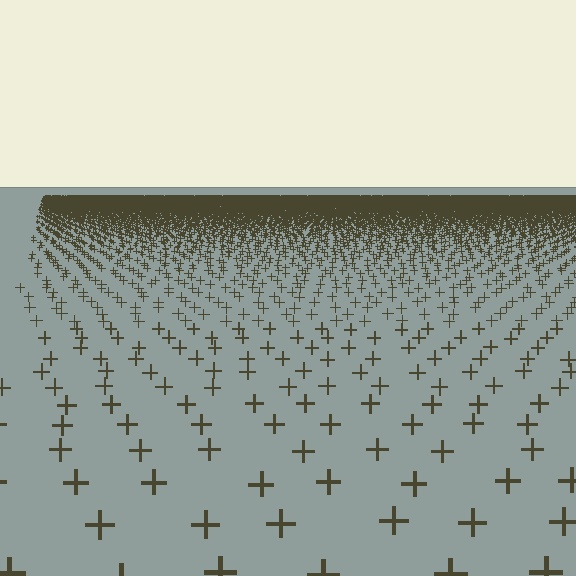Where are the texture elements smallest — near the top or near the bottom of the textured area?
Near the top.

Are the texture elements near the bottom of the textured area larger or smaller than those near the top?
Larger. Near the bottom, elements are closer to the viewer and appear at a bigger on-screen size.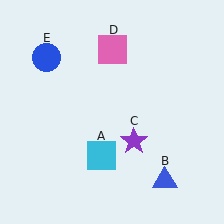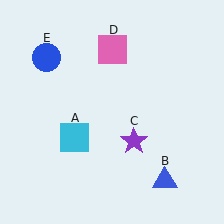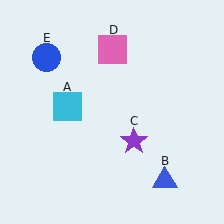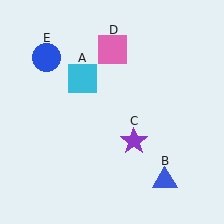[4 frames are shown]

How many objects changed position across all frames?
1 object changed position: cyan square (object A).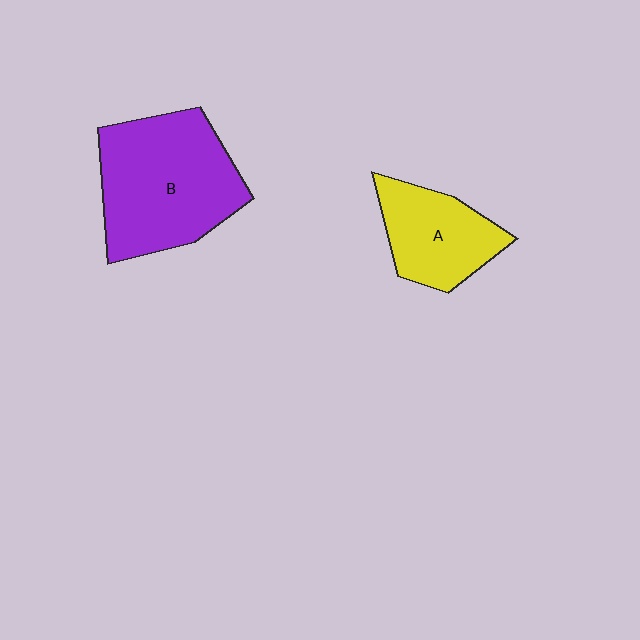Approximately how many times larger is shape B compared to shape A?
Approximately 1.7 times.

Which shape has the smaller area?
Shape A (yellow).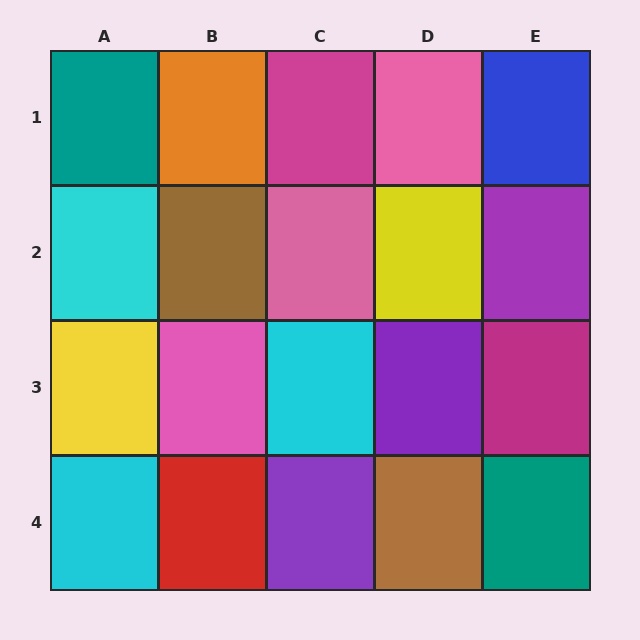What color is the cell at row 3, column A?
Yellow.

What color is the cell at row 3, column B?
Pink.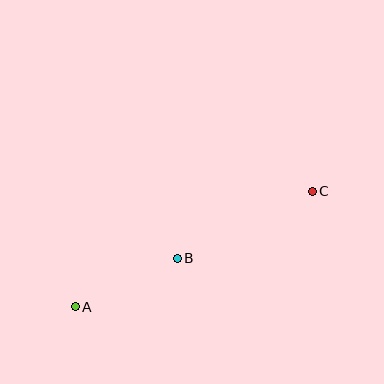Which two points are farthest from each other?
Points A and C are farthest from each other.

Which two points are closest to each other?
Points A and B are closest to each other.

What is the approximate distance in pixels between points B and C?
The distance between B and C is approximately 151 pixels.